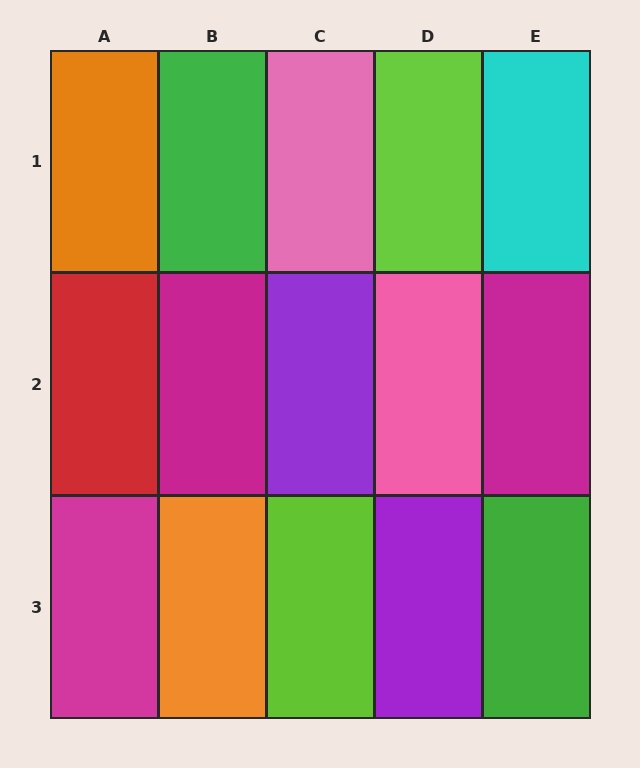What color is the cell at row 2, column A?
Red.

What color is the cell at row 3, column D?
Purple.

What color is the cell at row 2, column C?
Purple.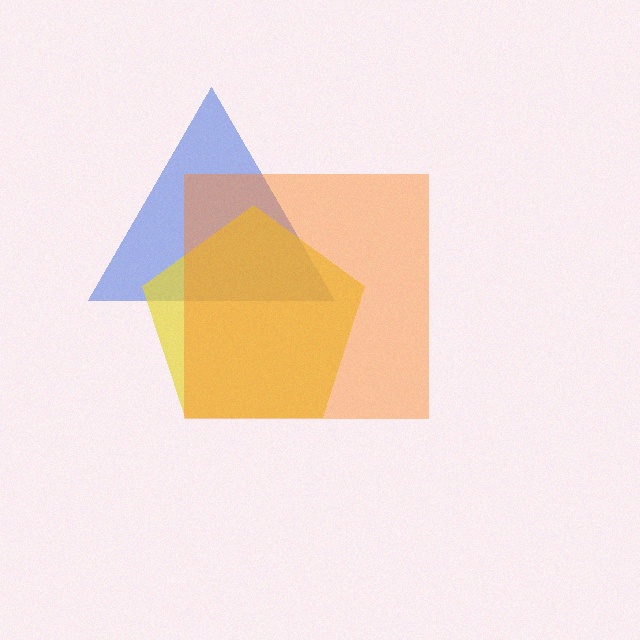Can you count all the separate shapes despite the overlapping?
Yes, there are 3 separate shapes.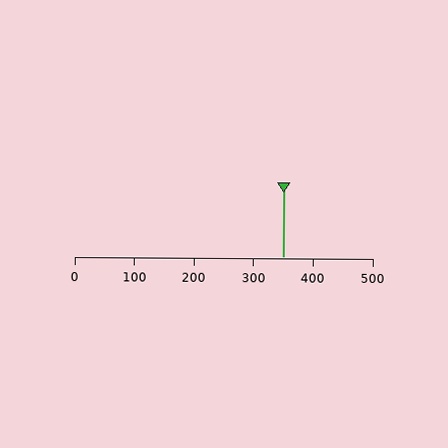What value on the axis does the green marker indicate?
The marker indicates approximately 350.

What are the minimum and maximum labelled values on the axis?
The axis runs from 0 to 500.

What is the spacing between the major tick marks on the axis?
The major ticks are spaced 100 apart.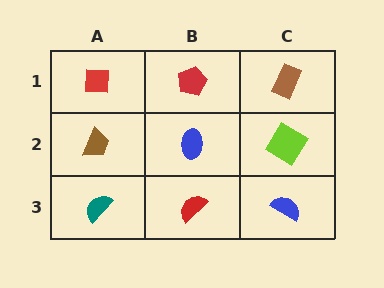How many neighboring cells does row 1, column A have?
2.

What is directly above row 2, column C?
A brown rectangle.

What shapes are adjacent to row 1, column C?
A lime diamond (row 2, column C), a red pentagon (row 1, column B).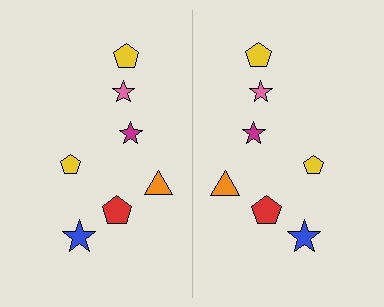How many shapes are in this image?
There are 14 shapes in this image.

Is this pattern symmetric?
Yes, this pattern has bilateral (reflection) symmetry.